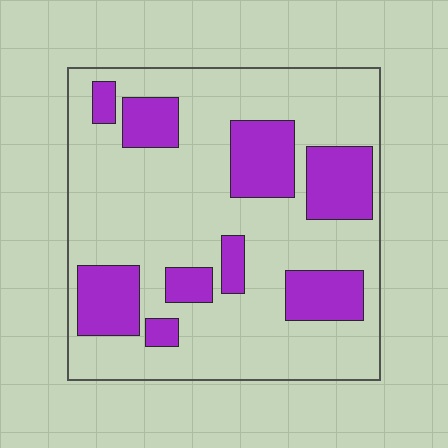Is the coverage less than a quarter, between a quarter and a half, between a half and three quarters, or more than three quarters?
Between a quarter and a half.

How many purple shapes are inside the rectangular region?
9.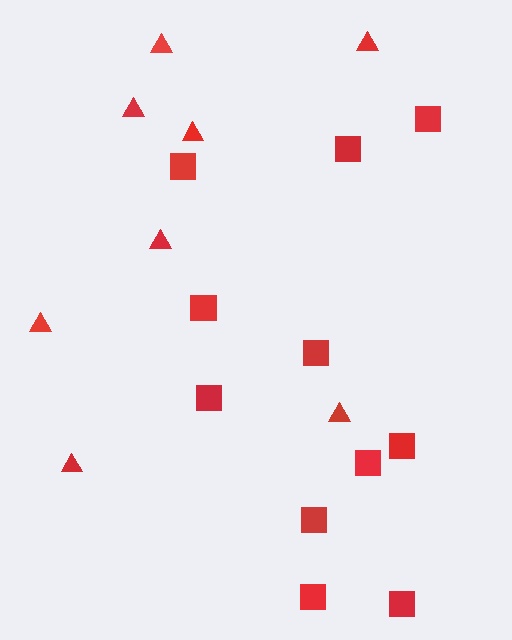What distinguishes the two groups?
There are 2 groups: one group of triangles (8) and one group of squares (11).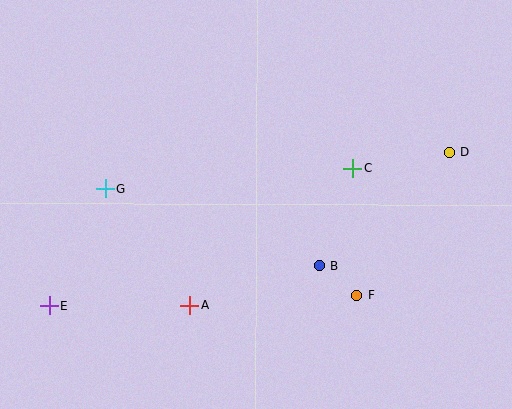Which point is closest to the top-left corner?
Point G is closest to the top-left corner.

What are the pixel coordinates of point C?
Point C is at (353, 169).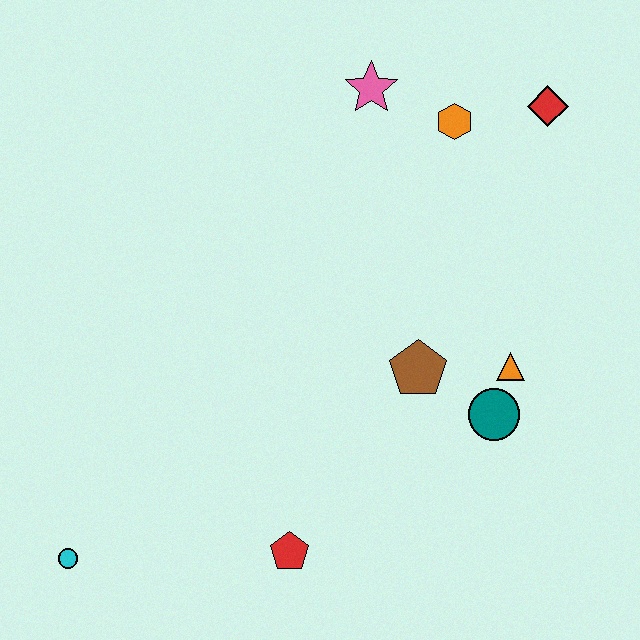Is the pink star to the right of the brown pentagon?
No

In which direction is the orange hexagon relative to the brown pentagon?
The orange hexagon is above the brown pentagon.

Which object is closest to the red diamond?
The orange hexagon is closest to the red diamond.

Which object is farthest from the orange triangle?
The cyan circle is farthest from the orange triangle.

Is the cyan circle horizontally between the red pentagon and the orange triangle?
No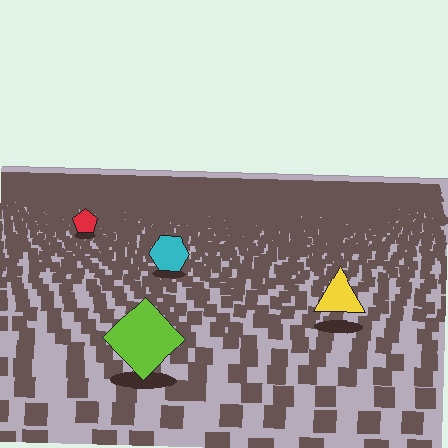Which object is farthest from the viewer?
The red pentagon is farthest from the viewer. It appears smaller and the ground texture around it is denser.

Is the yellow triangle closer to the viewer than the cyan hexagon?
Yes. The yellow triangle is closer — you can tell from the texture gradient: the ground texture is coarser near it.